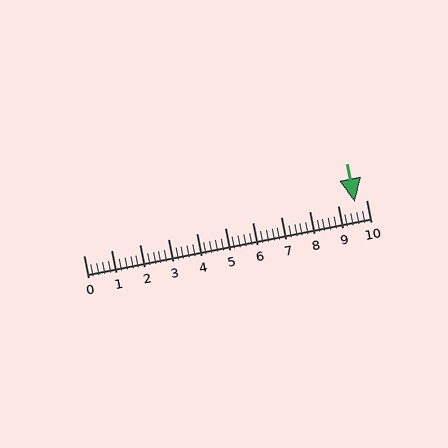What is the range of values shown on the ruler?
The ruler shows values from 0 to 10.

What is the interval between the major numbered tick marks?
The major tick marks are spaced 1 units apart.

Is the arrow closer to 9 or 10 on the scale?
The arrow is closer to 10.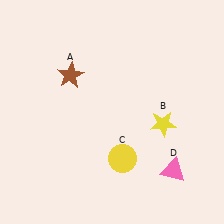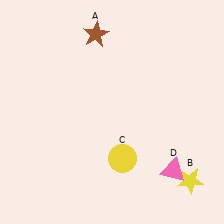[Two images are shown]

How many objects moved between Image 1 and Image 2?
2 objects moved between the two images.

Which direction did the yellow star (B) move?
The yellow star (B) moved down.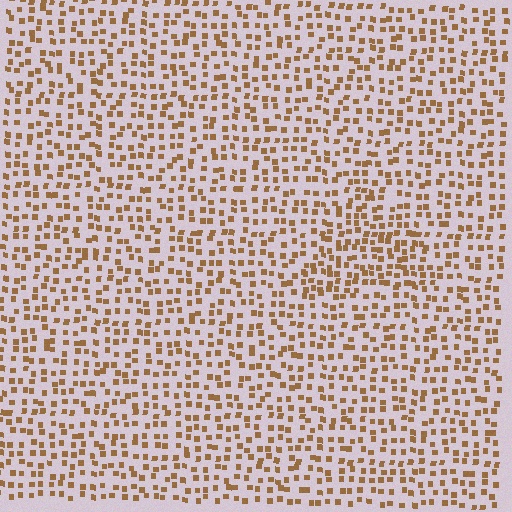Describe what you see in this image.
The image contains small brown elements arranged at two different densities. A triangle-shaped region is visible where the elements are more densely packed than the surrounding area.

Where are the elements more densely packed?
The elements are more densely packed inside the triangle boundary.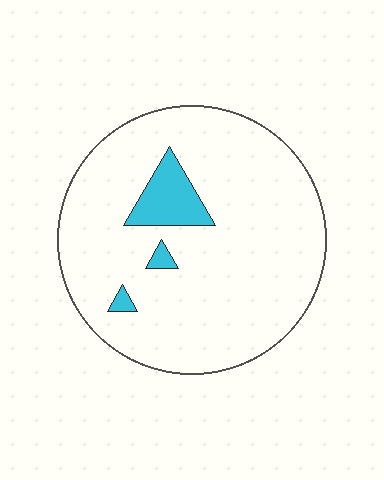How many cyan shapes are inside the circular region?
3.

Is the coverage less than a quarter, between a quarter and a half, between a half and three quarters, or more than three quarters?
Less than a quarter.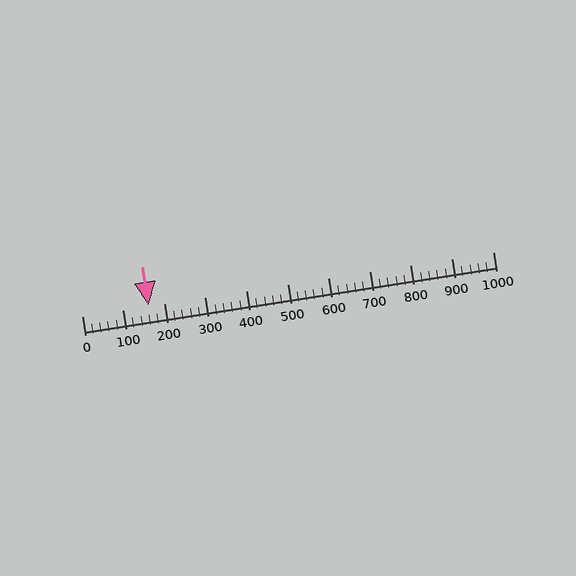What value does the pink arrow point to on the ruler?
The pink arrow points to approximately 163.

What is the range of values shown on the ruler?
The ruler shows values from 0 to 1000.